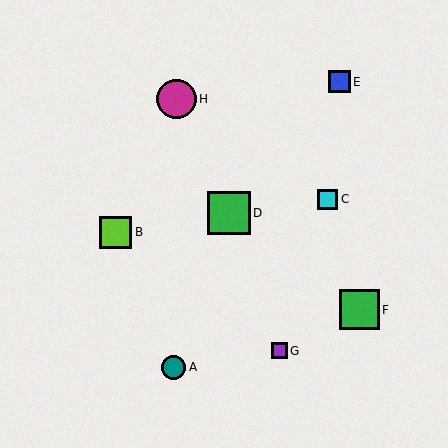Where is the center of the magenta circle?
The center of the magenta circle is at (176, 99).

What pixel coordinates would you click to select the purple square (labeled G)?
Click at (279, 351) to select the purple square G.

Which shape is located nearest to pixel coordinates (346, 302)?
The green square (labeled F) at (360, 310) is nearest to that location.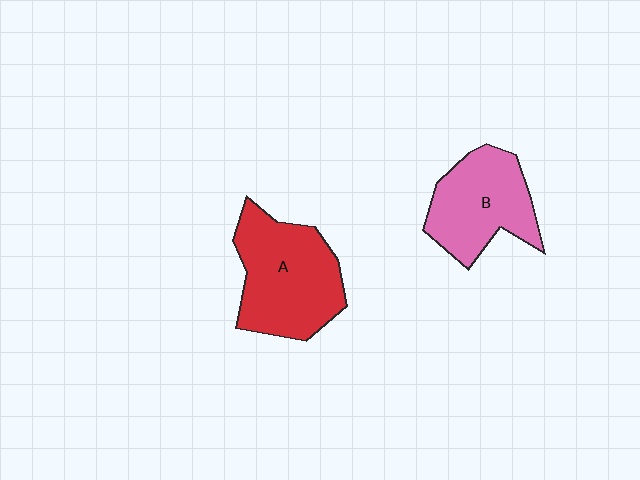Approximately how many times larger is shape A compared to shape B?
Approximately 1.2 times.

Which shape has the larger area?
Shape A (red).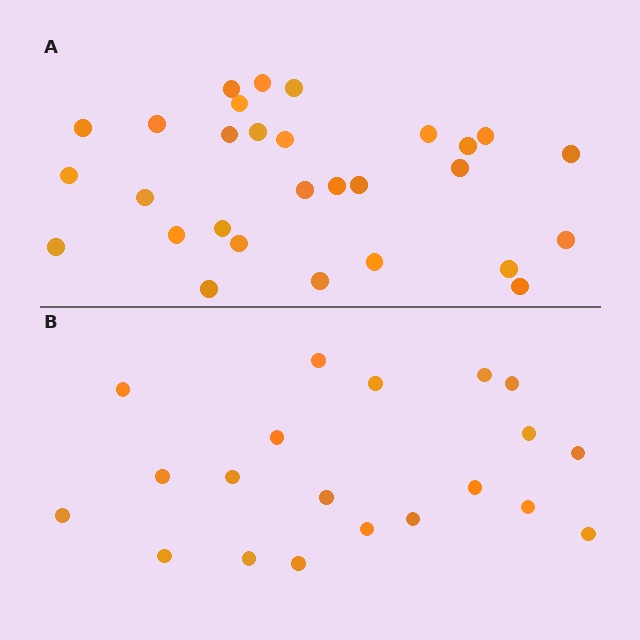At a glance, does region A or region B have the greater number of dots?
Region A (the top region) has more dots.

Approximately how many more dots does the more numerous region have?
Region A has roughly 8 or so more dots than region B.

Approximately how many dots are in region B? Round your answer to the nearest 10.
About 20 dots.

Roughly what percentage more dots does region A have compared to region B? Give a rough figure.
About 45% more.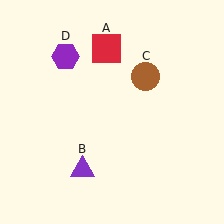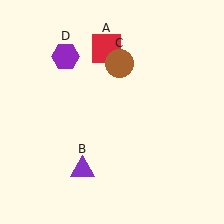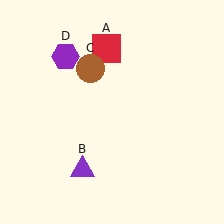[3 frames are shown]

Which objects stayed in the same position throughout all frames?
Red square (object A) and purple triangle (object B) and purple hexagon (object D) remained stationary.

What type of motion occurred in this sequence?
The brown circle (object C) rotated counterclockwise around the center of the scene.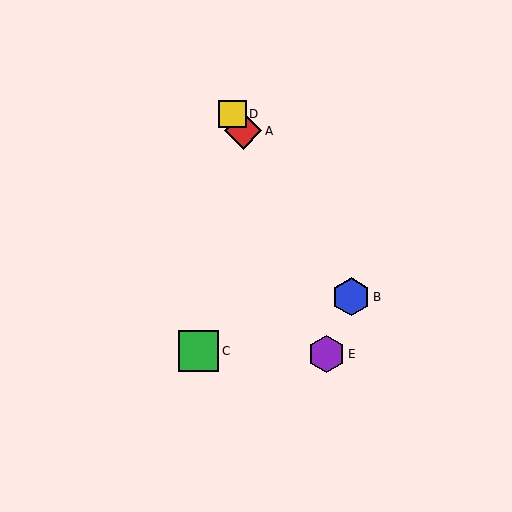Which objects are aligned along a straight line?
Objects A, B, D are aligned along a straight line.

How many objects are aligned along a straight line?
3 objects (A, B, D) are aligned along a straight line.